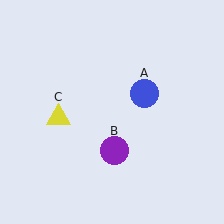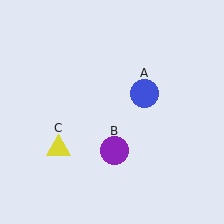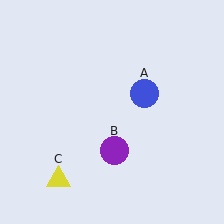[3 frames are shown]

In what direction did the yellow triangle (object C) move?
The yellow triangle (object C) moved down.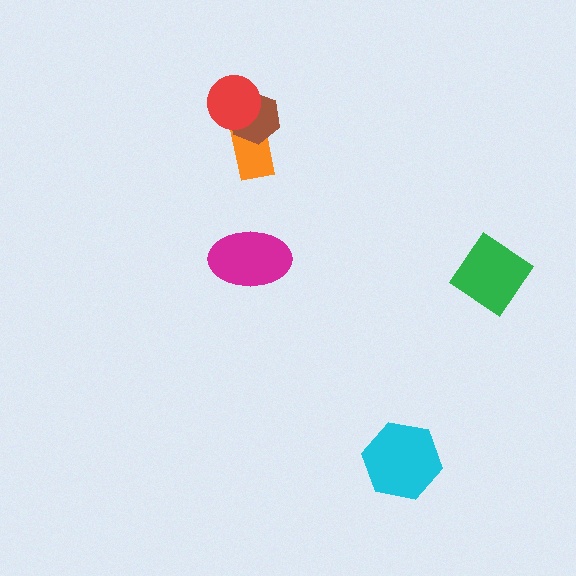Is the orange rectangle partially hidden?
Yes, it is partially covered by another shape.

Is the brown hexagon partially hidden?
Yes, it is partially covered by another shape.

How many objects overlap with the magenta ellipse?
0 objects overlap with the magenta ellipse.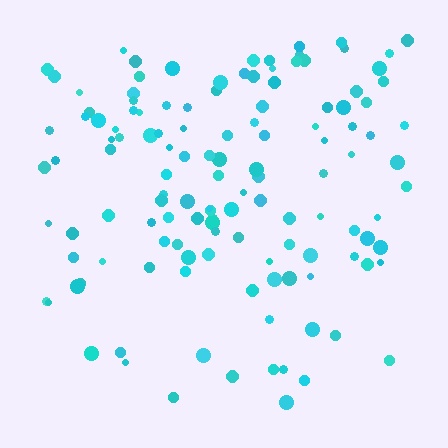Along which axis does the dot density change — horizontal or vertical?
Vertical.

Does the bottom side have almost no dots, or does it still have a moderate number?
Still a moderate number, just noticeably fewer than the top.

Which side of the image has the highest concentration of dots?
The top.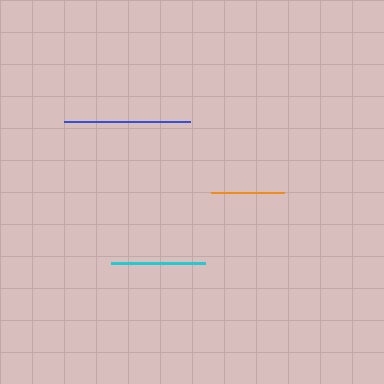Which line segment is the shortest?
The orange line is the shortest at approximately 73 pixels.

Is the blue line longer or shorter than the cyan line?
The blue line is longer than the cyan line.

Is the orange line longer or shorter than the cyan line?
The cyan line is longer than the orange line.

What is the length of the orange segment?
The orange segment is approximately 73 pixels long.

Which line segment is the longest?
The blue line is the longest at approximately 125 pixels.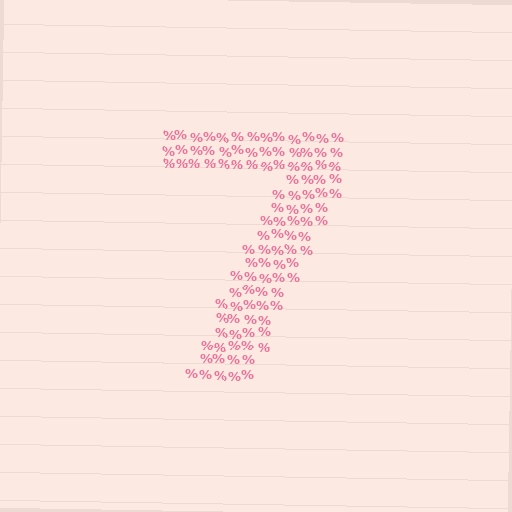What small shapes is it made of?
It is made of small percent signs.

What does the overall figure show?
The overall figure shows the digit 7.